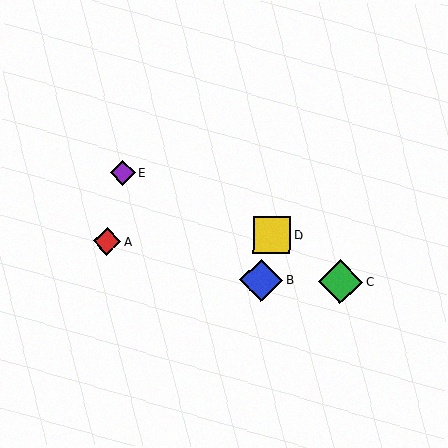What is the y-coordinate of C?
Object C is at y≈282.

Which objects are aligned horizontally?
Objects B, C are aligned horizontally.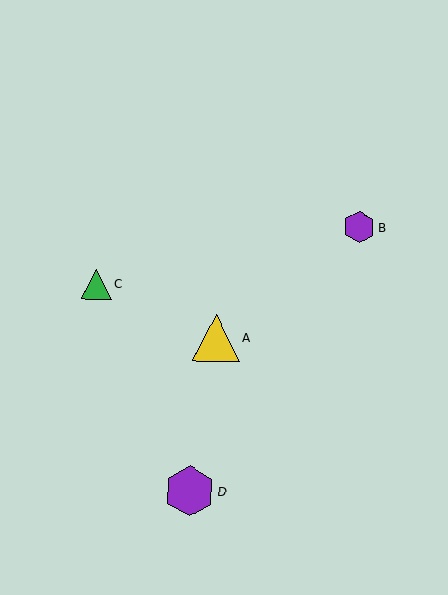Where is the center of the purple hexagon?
The center of the purple hexagon is at (359, 227).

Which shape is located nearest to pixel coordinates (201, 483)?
The purple hexagon (labeled D) at (190, 491) is nearest to that location.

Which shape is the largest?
The purple hexagon (labeled D) is the largest.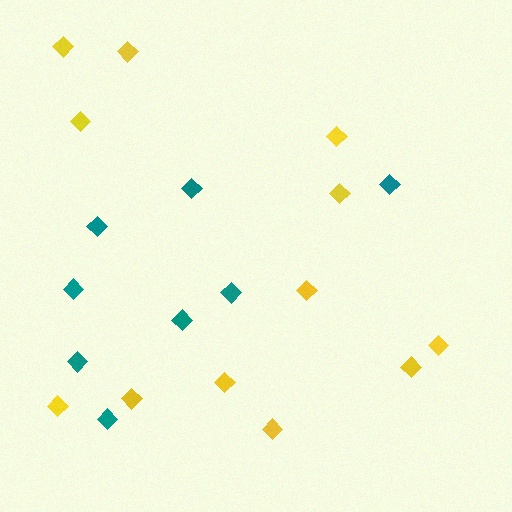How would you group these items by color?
There are 2 groups: one group of teal diamonds (8) and one group of yellow diamonds (12).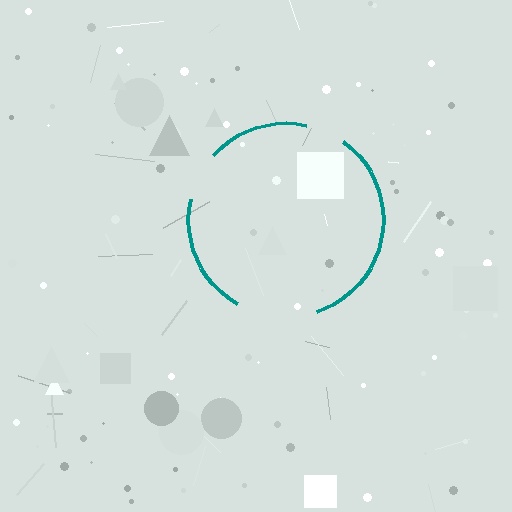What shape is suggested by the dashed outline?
The dashed outline suggests a circle.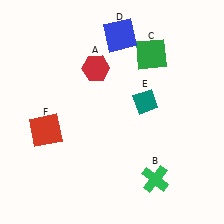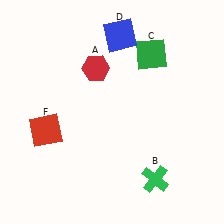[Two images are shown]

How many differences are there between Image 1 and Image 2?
There is 1 difference between the two images.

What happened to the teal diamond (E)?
The teal diamond (E) was removed in Image 2. It was in the top-right area of Image 1.